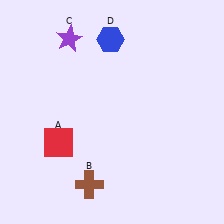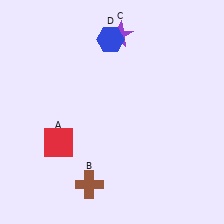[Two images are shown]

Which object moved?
The purple star (C) moved right.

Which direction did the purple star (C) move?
The purple star (C) moved right.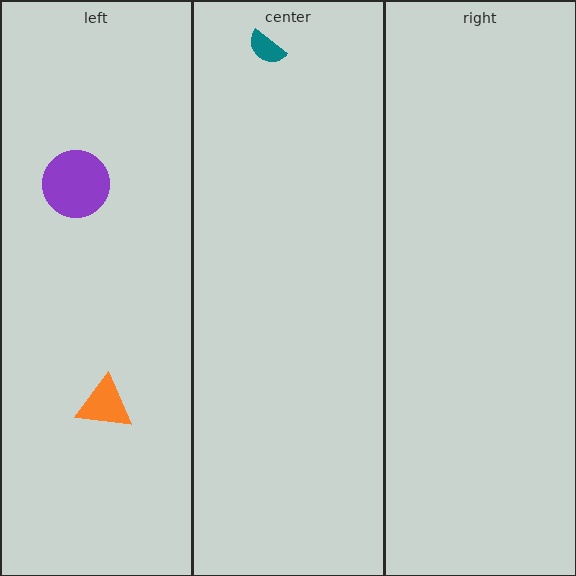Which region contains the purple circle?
The left region.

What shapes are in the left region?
The orange triangle, the purple circle.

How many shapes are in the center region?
1.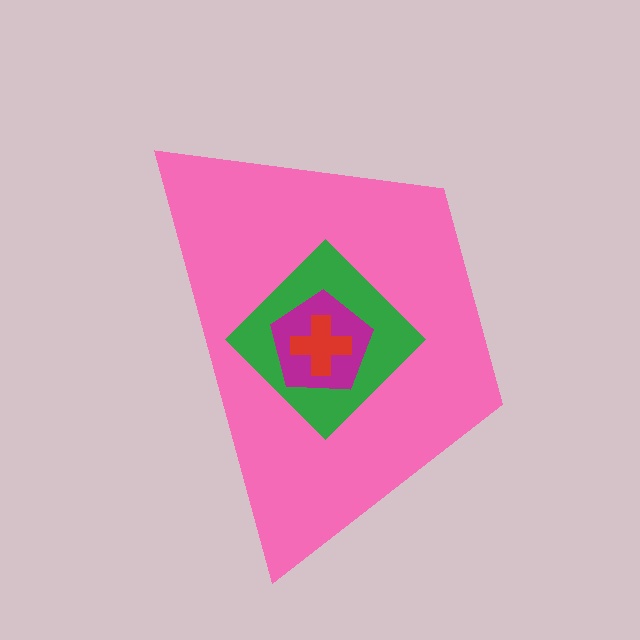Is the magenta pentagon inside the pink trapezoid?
Yes.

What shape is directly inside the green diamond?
The magenta pentagon.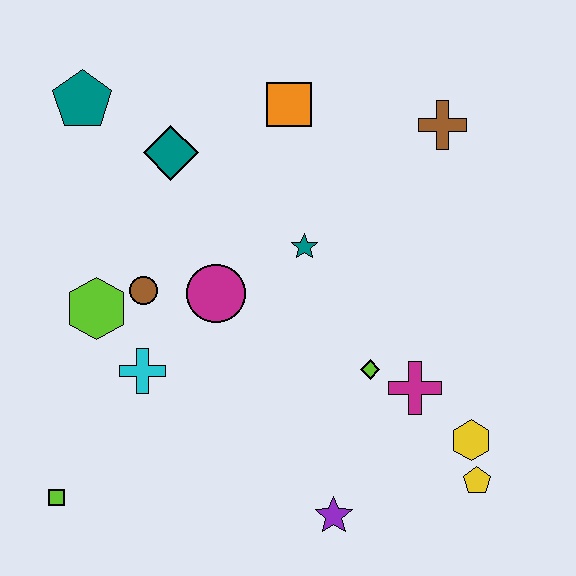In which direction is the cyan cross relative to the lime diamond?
The cyan cross is to the left of the lime diamond.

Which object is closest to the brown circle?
The lime hexagon is closest to the brown circle.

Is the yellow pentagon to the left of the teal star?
No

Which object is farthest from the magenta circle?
The yellow pentagon is farthest from the magenta circle.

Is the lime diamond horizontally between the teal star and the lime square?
No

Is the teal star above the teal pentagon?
No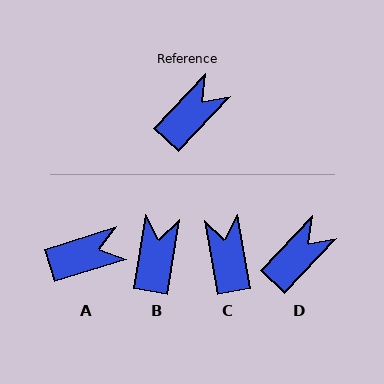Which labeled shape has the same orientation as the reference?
D.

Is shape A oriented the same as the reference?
No, it is off by about 29 degrees.